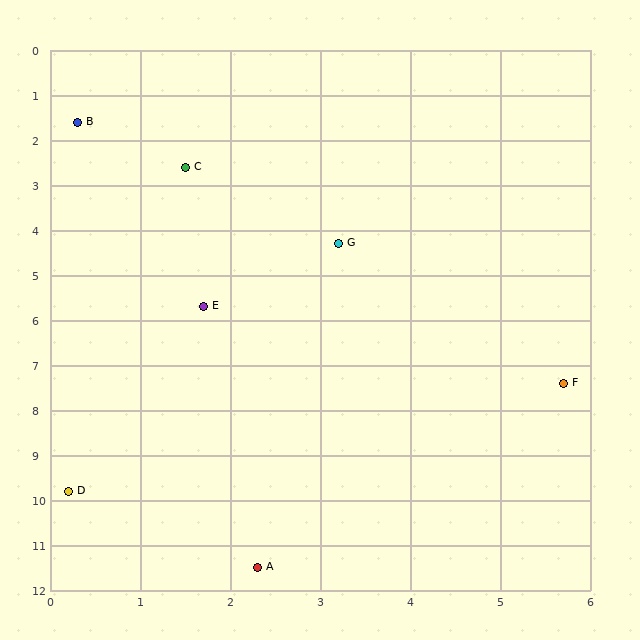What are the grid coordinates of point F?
Point F is at approximately (5.7, 7.4).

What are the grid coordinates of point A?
Point A is at approximately (2.3, 11.5).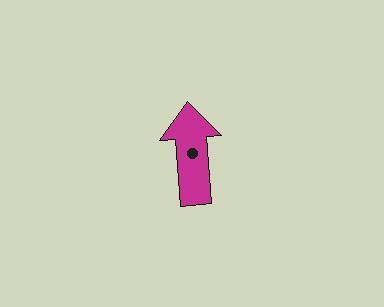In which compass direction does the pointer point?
North.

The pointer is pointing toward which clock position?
Roughly 12 o'clock.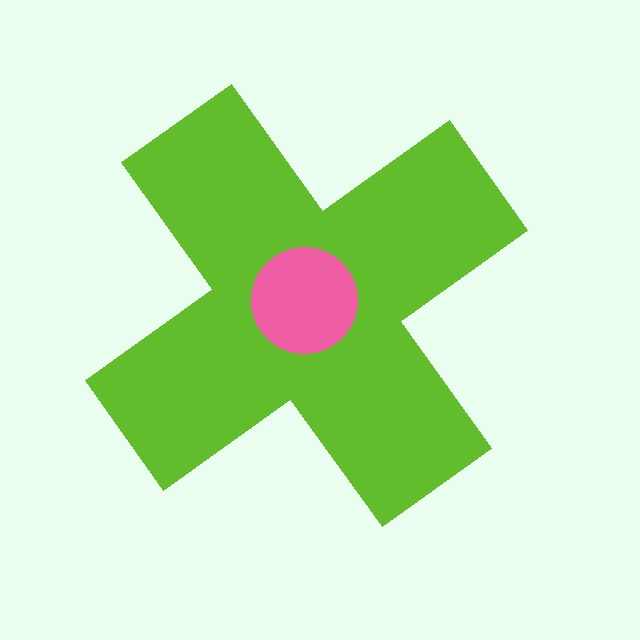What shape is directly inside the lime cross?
The pink circle.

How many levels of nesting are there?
2.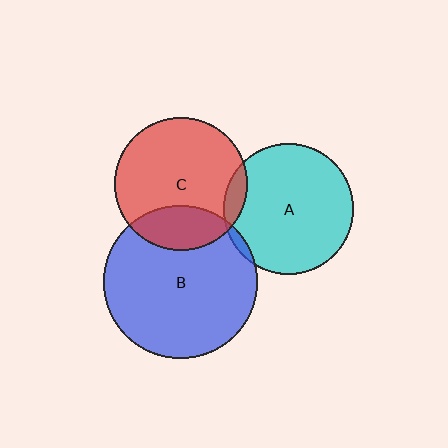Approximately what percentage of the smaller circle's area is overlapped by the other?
Approximately 10%.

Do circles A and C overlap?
Yes.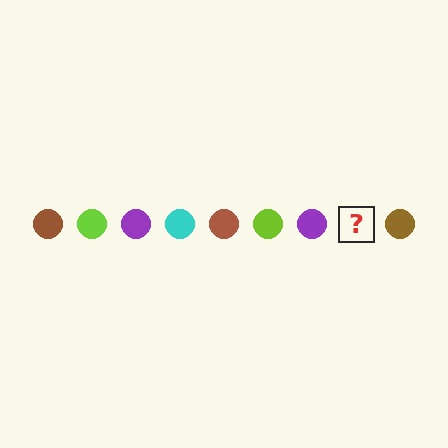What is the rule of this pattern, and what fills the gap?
The rule is that the pattern cycles through brown, lime, purple, cyan circles. The gap should be filled with a cyan circle.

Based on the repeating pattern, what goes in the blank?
The blank should be a cyan circle.